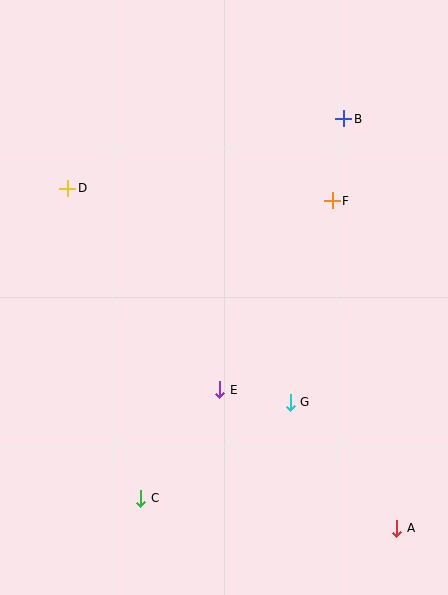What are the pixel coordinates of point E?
Point E is at (220, 390).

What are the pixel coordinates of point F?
Point F is at (332, 201).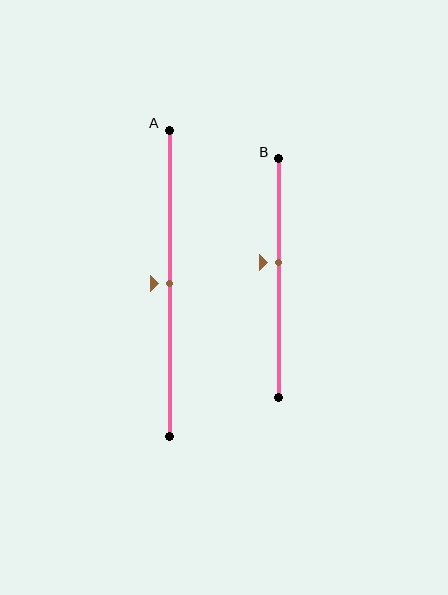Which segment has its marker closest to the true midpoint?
Segment A has its marker closest to the true midpoint.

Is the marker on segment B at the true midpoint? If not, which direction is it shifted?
No, the marker on segment B is shifted upward by about 7% of the segment length.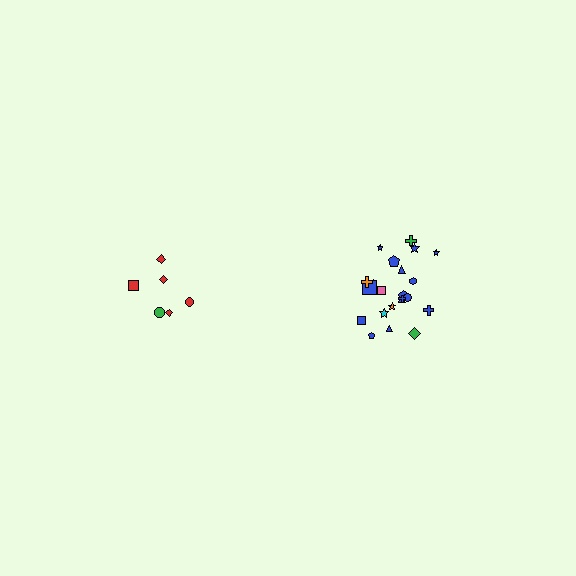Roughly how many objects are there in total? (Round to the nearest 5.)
Roughly 30 objects in total.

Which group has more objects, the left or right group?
The right group.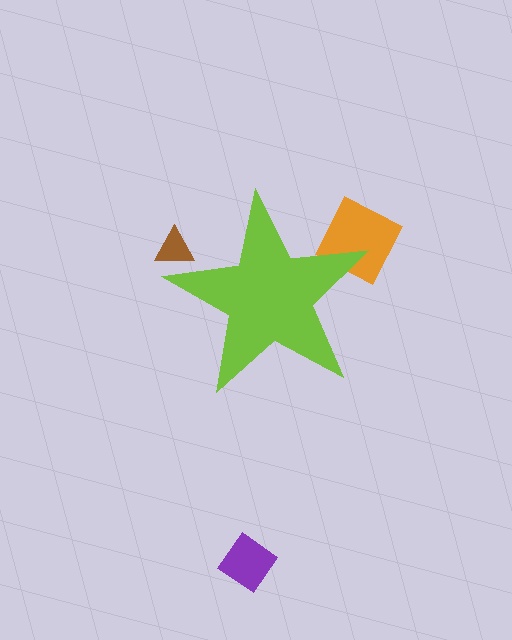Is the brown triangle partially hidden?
Yes, the brown triangle is partially hidden behind the lime star.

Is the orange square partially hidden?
Yes, the orange square is partially hidden behind the lime star.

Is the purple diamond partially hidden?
No, the purple diamond is fully visible.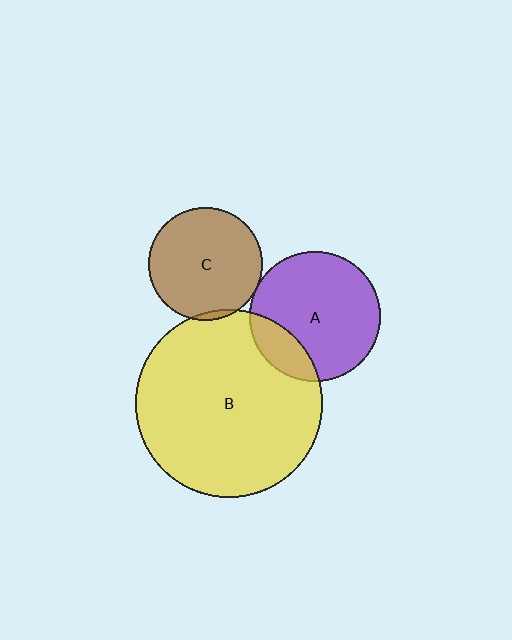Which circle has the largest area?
Circle B (yellow).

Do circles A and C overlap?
Yes.